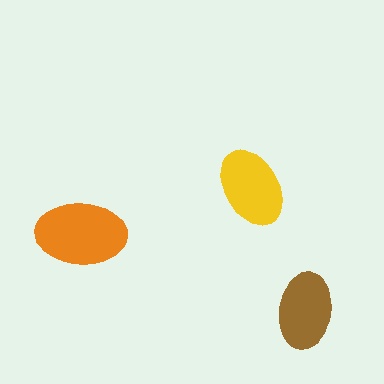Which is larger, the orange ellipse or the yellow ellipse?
The orange one.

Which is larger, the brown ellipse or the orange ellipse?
The orange one.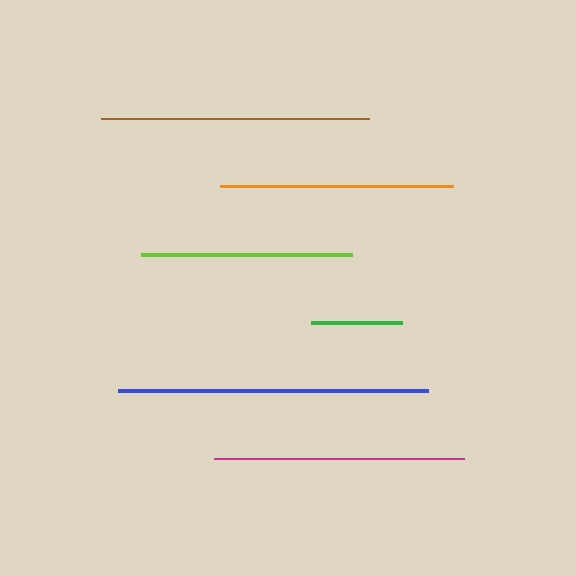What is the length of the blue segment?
The blue segment is approximately 310 pixels long.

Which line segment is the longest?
The blue line is the longest at approximately 310 pixels.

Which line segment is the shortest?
The green line is the shortest at approximately 91 pixels.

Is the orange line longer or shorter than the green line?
The orange line is longer than the green line.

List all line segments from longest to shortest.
From longest to shortest: blue, brown, magenta, orange, lime, green.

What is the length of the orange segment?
The orange segment is approximately 233 pixels long.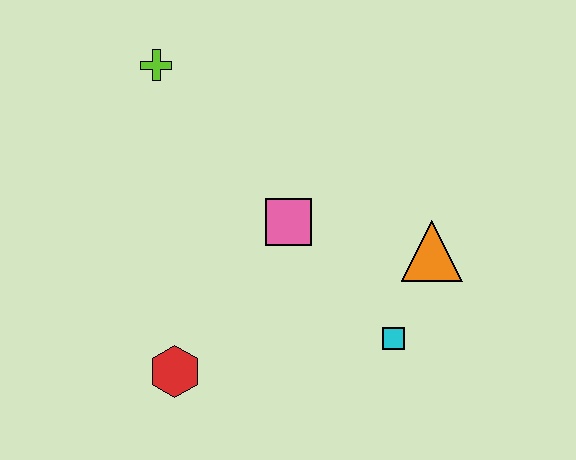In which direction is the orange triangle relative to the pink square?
The orange triangle is to the right of the pink square.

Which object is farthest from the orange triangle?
The lime cross is farthest from the orange triangle.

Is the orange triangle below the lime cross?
Yes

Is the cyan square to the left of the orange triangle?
Yes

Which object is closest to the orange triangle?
The cyan square is closest to the orange triangle.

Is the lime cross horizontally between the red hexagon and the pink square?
No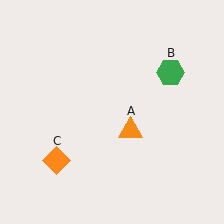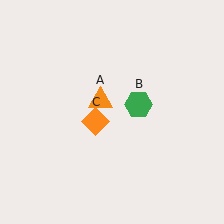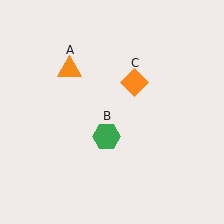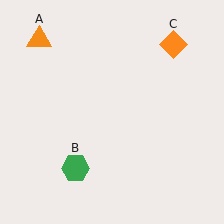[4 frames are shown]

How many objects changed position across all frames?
3 objects changed position: orange triangle (object A), green hexagon (object B), orange diamond (object C).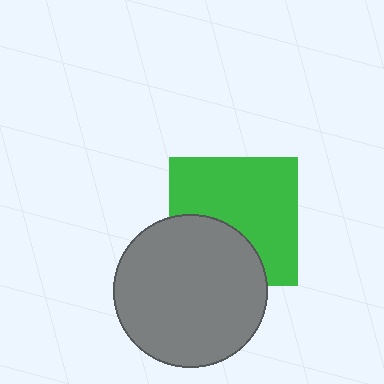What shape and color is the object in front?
The object in front is a gray circle.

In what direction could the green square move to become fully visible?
The green square could move up. That would shift it out from behind the gray circle entirely.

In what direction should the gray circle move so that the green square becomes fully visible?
The gray circle should move down. That is the shortest direction to clear the overlap and leave the green square fully visible.